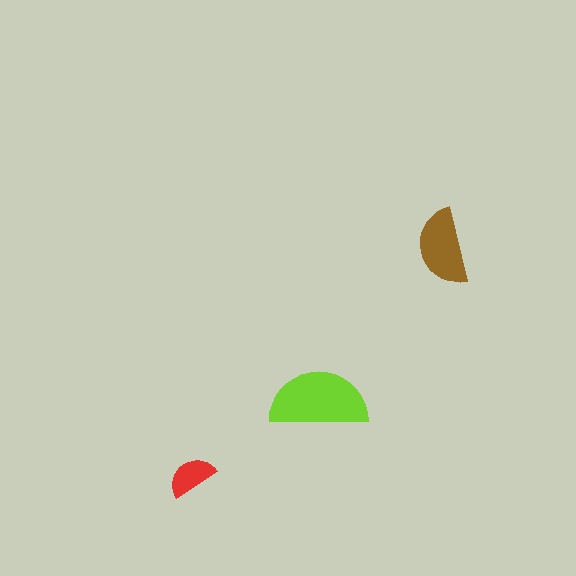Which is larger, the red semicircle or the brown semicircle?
The brown one.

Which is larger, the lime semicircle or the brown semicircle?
The lime one.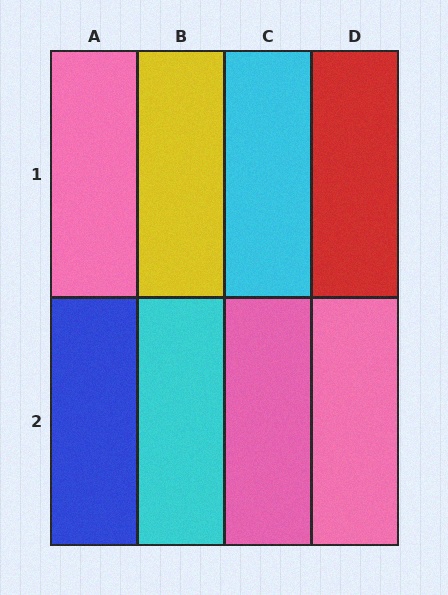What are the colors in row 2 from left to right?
Blue, cyan, pink, pink.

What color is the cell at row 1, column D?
Red.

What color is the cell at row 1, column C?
Cyan.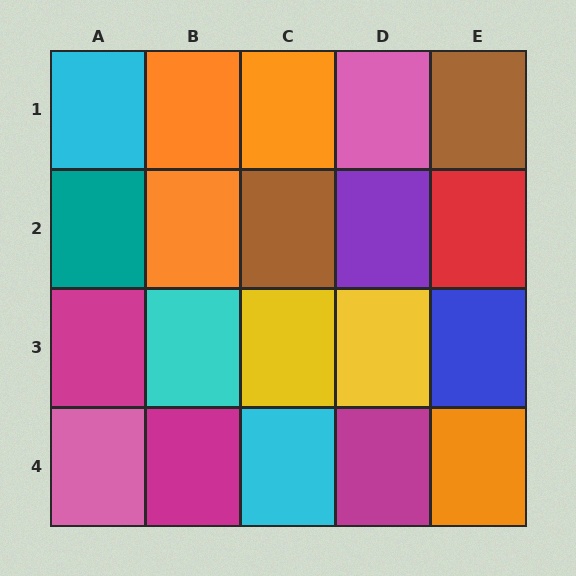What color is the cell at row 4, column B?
Magenta.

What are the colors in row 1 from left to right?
Cyan, orange, orange, pink, brown.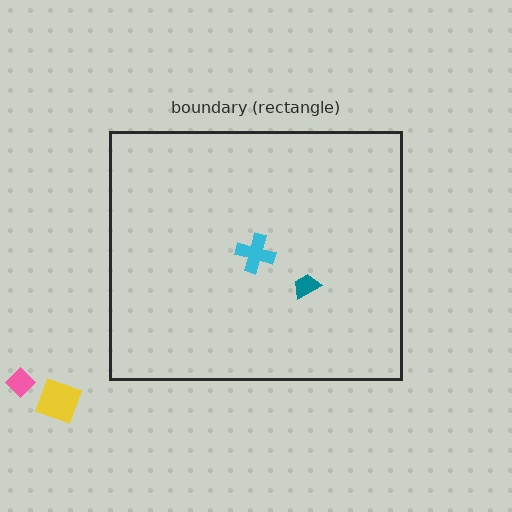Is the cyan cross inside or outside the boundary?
Inside.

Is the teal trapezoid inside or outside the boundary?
Inside.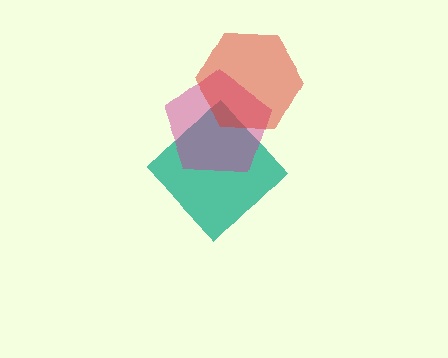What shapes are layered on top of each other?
The layered shapes are: a teal diamond, a magenta pentagon, a red hexagon.